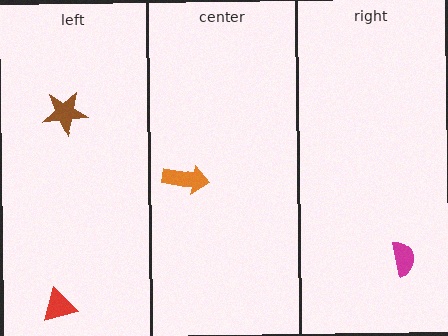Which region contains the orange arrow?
The center region.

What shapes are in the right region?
The magenta semicircle.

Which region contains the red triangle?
The left region.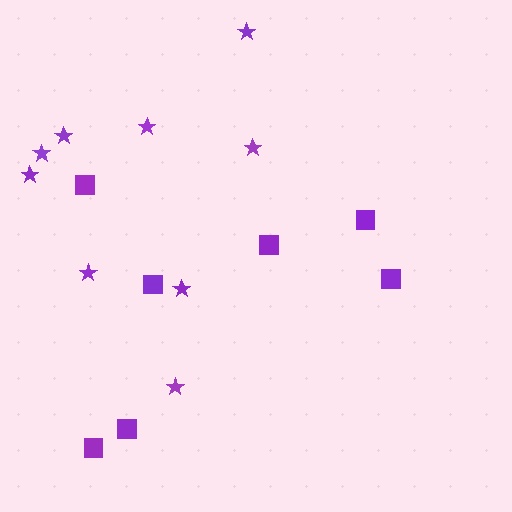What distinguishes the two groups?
There are 2 groups: one group of stars (9) and one group of squares (7).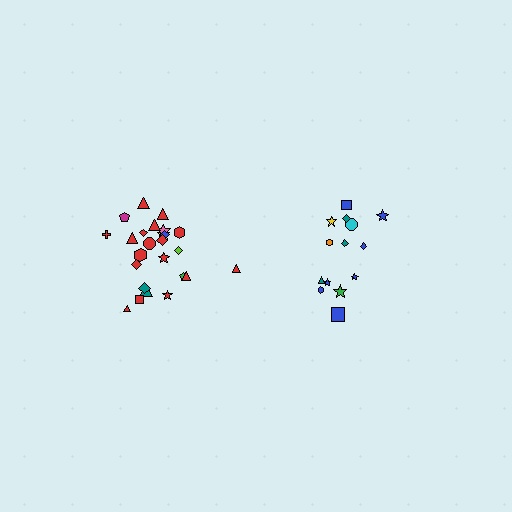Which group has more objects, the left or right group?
The left group.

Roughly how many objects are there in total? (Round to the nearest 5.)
Roughly 40 objects in total.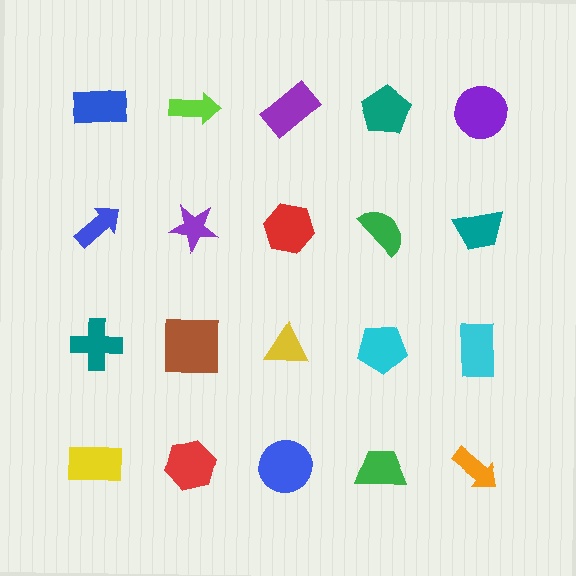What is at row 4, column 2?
A red hexagon.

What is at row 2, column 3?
A red hexagon.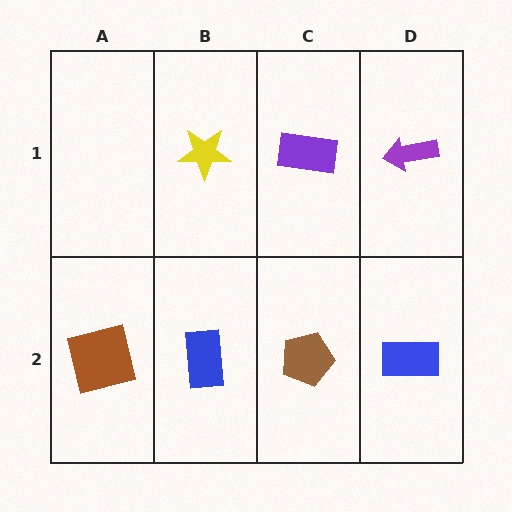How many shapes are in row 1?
3 shapes.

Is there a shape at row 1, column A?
No, that cell is empty.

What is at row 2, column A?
A brown square.